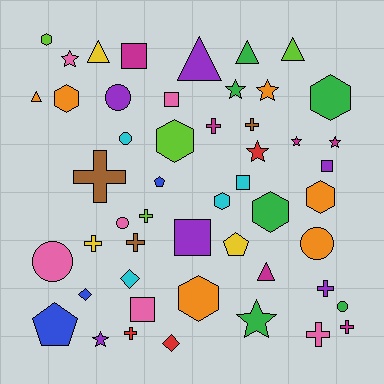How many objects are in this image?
There are 50 objects.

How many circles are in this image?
There are 6 circles.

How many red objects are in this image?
There are 3 red objects.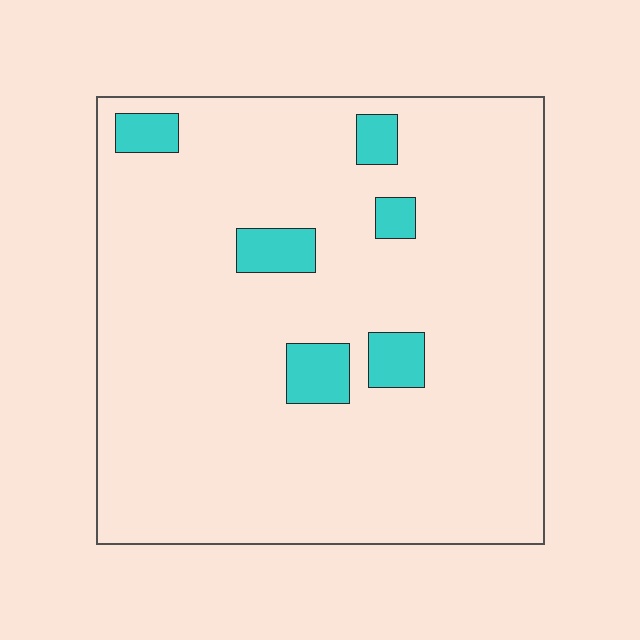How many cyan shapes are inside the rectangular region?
6.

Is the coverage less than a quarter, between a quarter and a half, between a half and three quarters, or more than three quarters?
Less than a quarter.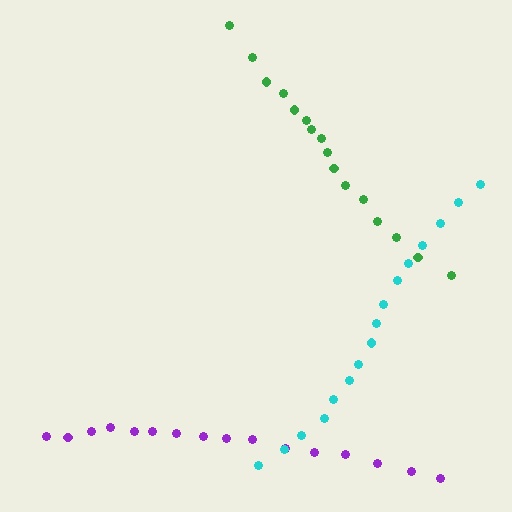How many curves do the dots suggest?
There are 3 distinct paths.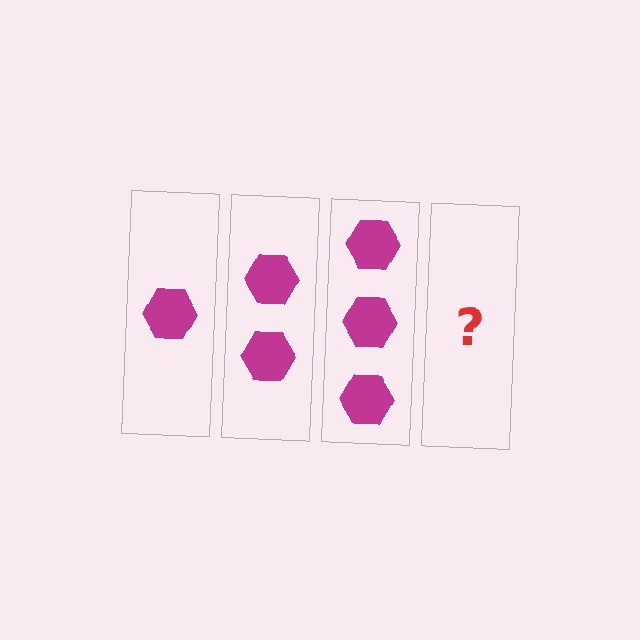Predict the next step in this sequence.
The next step is 4 hexagons.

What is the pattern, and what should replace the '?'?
The pattern is that each step adds one more hexagon. The '?' should be 4 hexagons.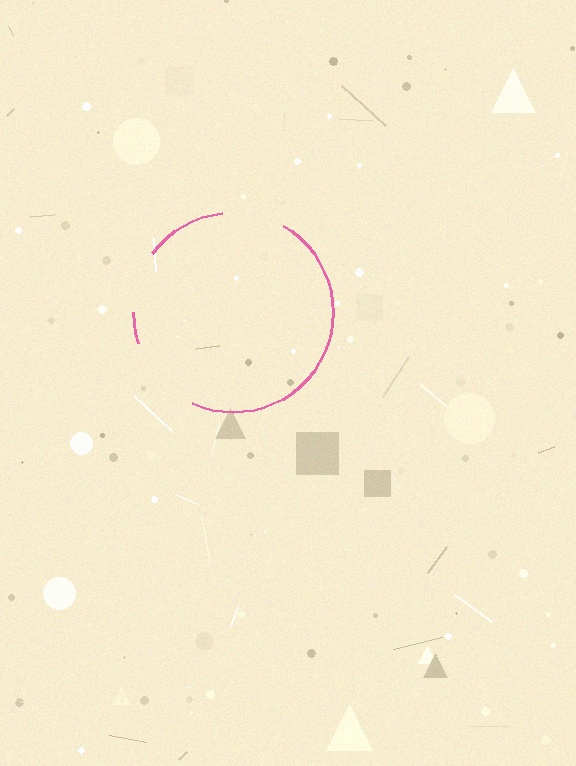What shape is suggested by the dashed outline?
The dashed outline suggests a circle.